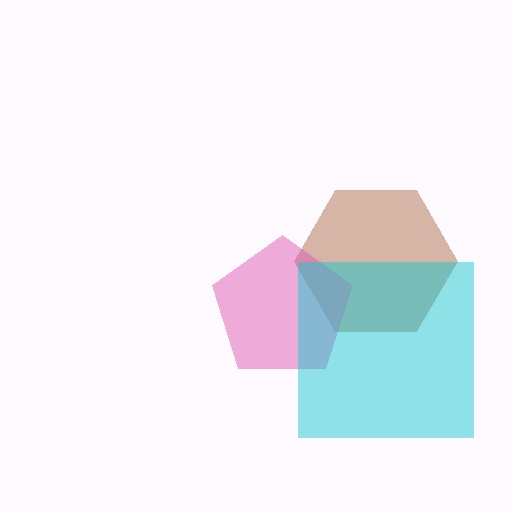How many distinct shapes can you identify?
There are 3 distinct shapes: a brown hexagon, a pink pentagon, a cyan square.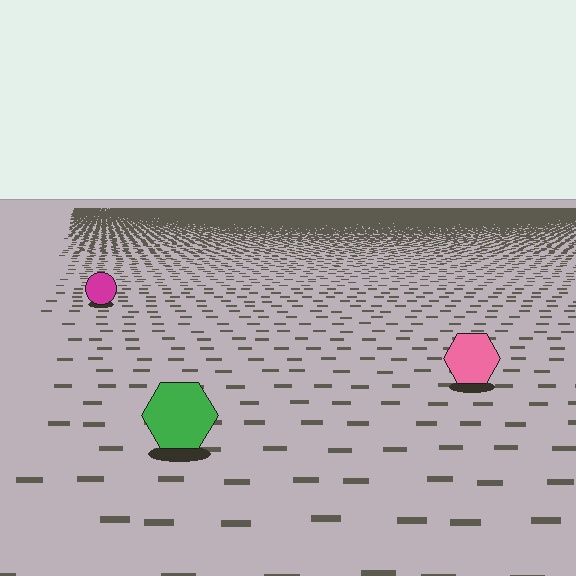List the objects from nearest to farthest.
From nearest to farthest: the green hexagon, the pink hexagon, the magenta circle.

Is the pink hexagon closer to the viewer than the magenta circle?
Yes. The pink hexagon is closer — you can tell from the texture gradient: the ground texture is coarser near it.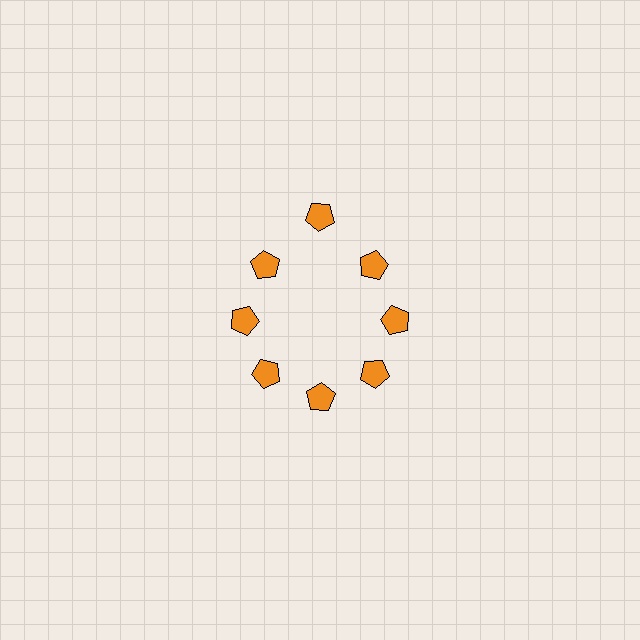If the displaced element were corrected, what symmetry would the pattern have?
It would have 8-fold rotational symmetry — the pattern would map onto itself every 45 degrees.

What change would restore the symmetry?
The symmetry would be restored by moving it inward, back onto the ring so that all 8 pentagons sit at equal angles and equal distance from the center.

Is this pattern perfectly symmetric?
No. The 8 orange pentagons are arranged in a ring, but one element near the 12 o'clock position is pushed outward from the center, breaking the 8-fold rotational symmetry.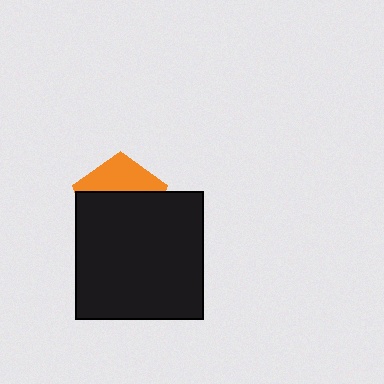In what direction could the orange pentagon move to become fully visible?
The orange pentagon could move up. That would shift it out from behind the black square entirely.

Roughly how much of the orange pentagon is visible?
A small part of it is visible (roughly 37%).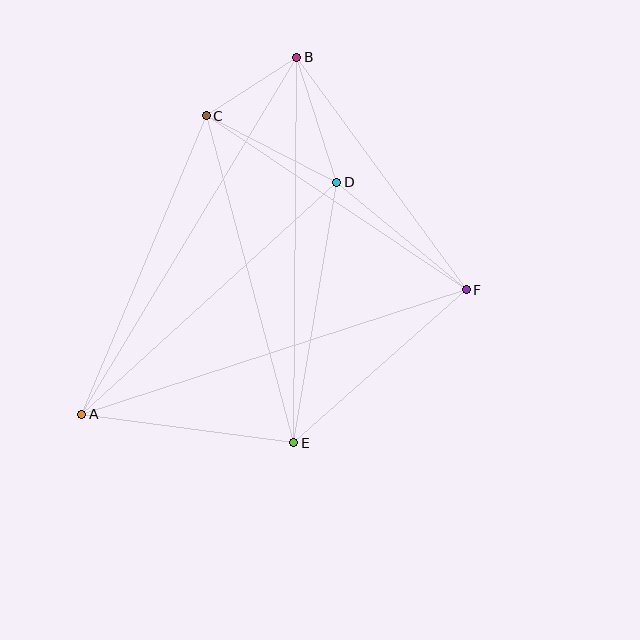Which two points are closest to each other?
Points B and C are closest to each other.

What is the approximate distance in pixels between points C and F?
The distance between C and F is approximately 313 pixels.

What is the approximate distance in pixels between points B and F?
The distance between B and F is approximately 288 pixels.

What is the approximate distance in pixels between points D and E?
The distance between D and E is approximately 264 pixels.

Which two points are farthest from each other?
Points A and B are farthest from each other.